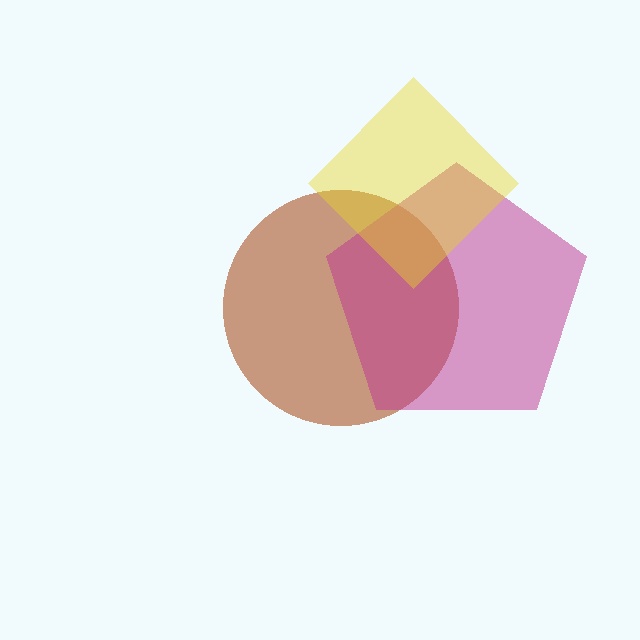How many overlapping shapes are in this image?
There are 3 overlapping shapes in the image.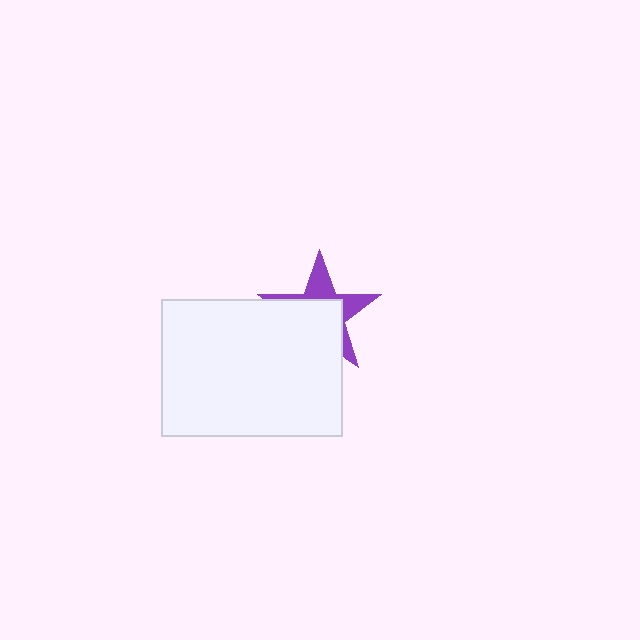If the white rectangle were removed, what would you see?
You would see the complete purple star.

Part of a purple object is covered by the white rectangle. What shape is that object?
It is a star.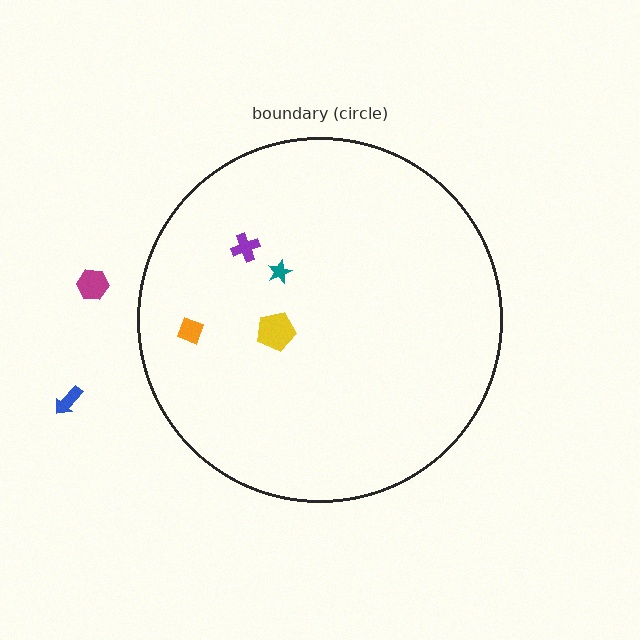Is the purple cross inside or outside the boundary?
Inside.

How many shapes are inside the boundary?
4 inside, 2 outside.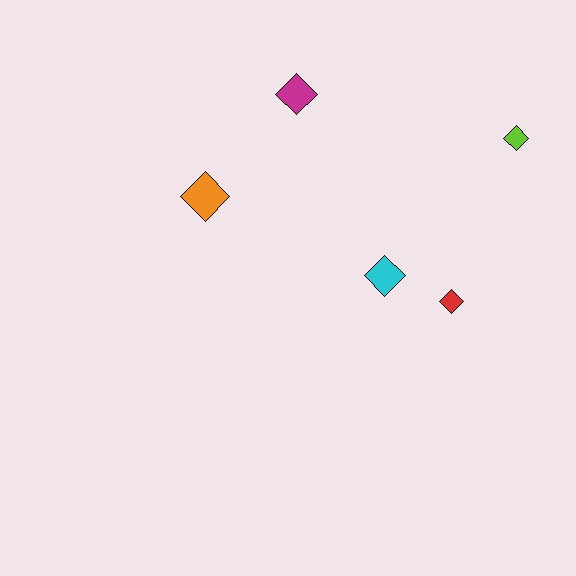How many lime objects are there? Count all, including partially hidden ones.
There is 1 lime object.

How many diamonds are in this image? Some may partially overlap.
There are 5 diamonds.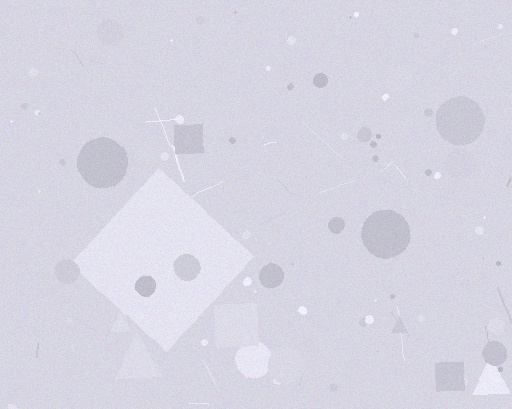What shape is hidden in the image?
A diamond is hidden in the image.